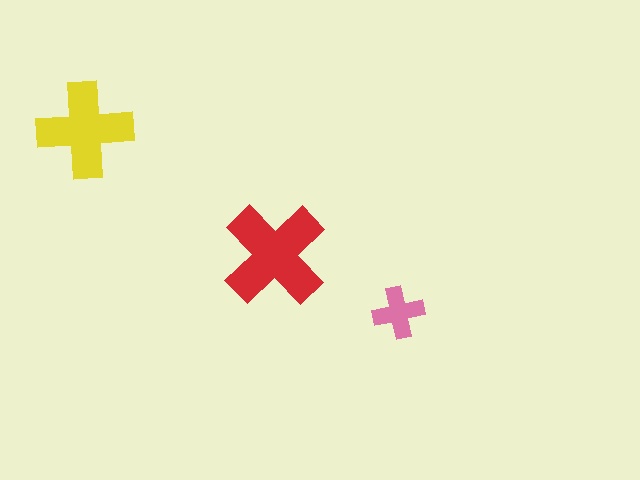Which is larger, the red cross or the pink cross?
The red one.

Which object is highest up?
The yellow cross is topmost.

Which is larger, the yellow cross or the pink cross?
The yellow one.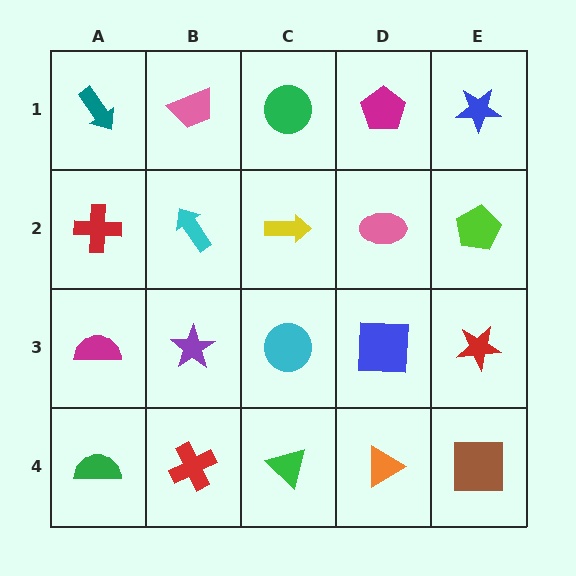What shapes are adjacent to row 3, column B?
A cyan arrow (row 2, column B), a red cross (row 4, column B), a magenta semicircle (row 3, column A), a cyan circle (row 3, column C).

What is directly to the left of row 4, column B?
A green semicircle.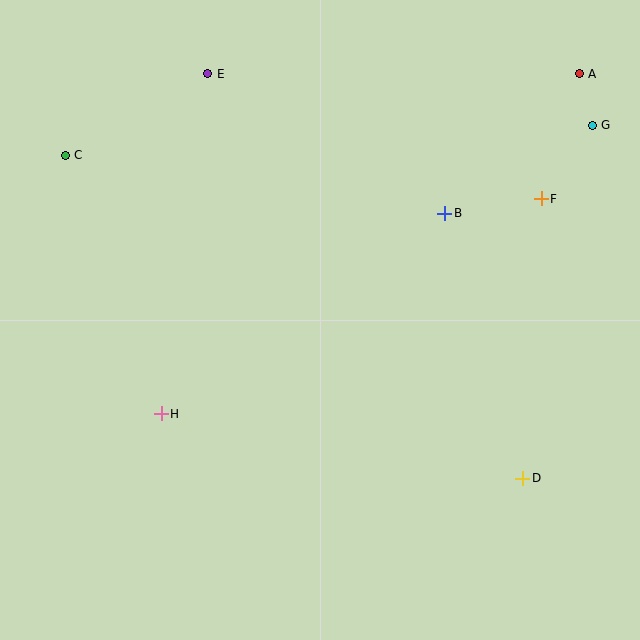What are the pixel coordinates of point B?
Point B is at (445, 213).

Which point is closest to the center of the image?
Point B at (445, 213) is closest to the center.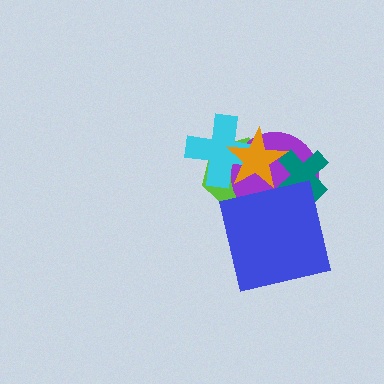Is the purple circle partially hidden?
Yes, it is partially covered by another shape.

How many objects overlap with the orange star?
4 objects overlap with the orange star.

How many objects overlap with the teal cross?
2 objects overlap with the teal cross.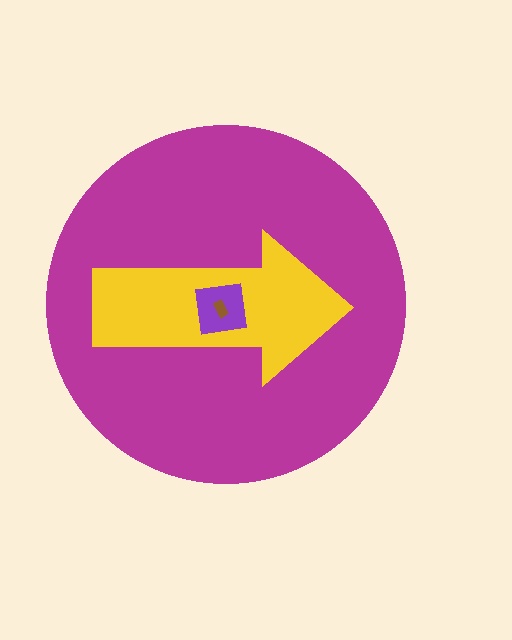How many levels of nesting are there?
4.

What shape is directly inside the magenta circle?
The yellow arrow.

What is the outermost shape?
The magenta circle.